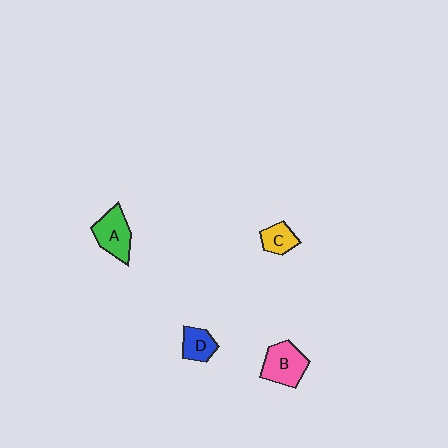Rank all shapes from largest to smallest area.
From largest to smallest: B (pink), A (green), D (blue), C (yellow).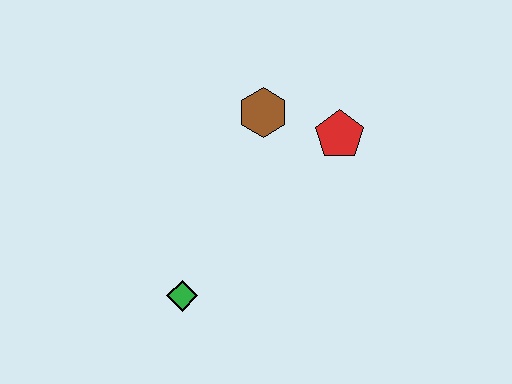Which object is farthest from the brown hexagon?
The green diamond is farthest from the brown hexagon.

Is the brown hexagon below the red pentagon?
No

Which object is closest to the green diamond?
The brown hexagon is closest to the green diamond.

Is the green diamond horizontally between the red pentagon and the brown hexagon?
No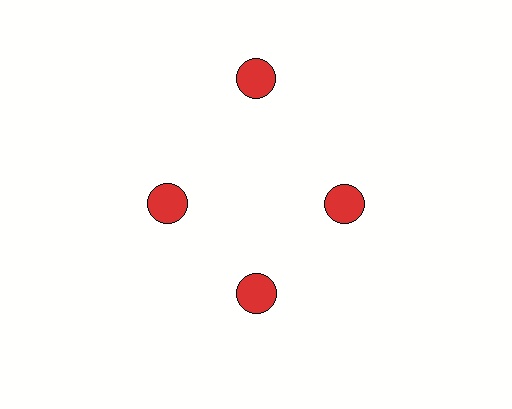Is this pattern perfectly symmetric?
No. The 4 red circles are arranged in a ring, but one element near the 12 o'clock position is pushed outward from the center, breaking the 4-fold rotational symmetry.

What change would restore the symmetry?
The symmetry would be restored by moving it inward, back onto the ring so that all 4 circles sit at equal angles and equal distance from the center.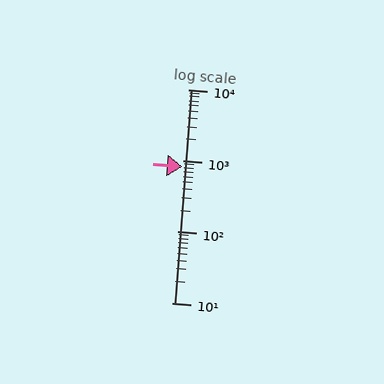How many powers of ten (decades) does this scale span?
The scale spans 3 decades, from 10 to 10000.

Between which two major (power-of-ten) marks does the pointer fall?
The pointer is between 100 and 1000.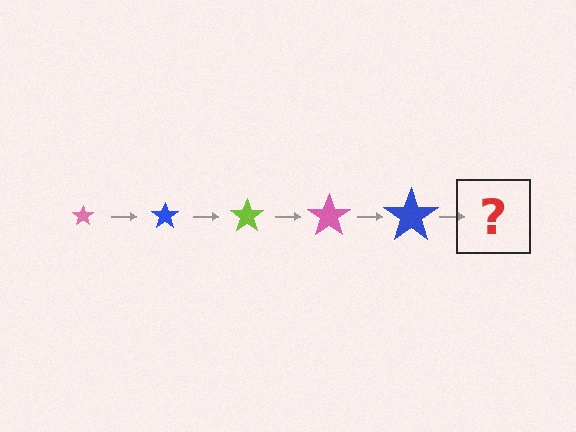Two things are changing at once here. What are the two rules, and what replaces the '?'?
The two rules are that the star grows larger each step and the color cycles through pink, blue, and lime. The '?' should be a lime star, larger than the previous one.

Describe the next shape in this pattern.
It should be a lime star, larger than the previous one.